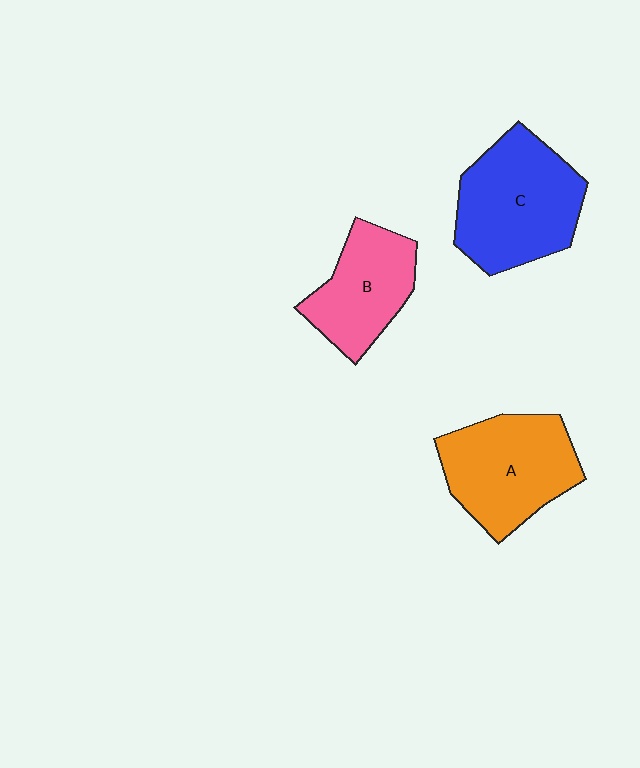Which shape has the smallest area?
Shape B (pink).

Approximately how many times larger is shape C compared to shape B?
Approximately 1.4 times.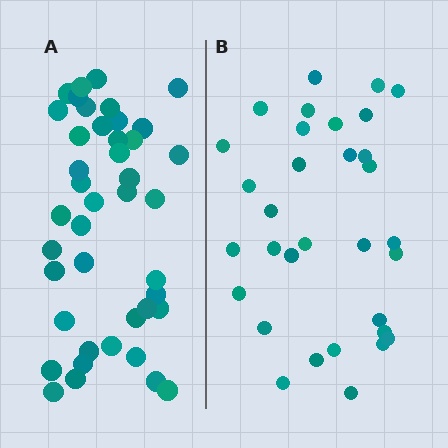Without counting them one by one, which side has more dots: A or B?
Region A (the left region) has more dots.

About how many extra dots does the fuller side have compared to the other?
Region A has roughly 10 or so more dots than region B.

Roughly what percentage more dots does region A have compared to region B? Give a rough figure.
About 30% more.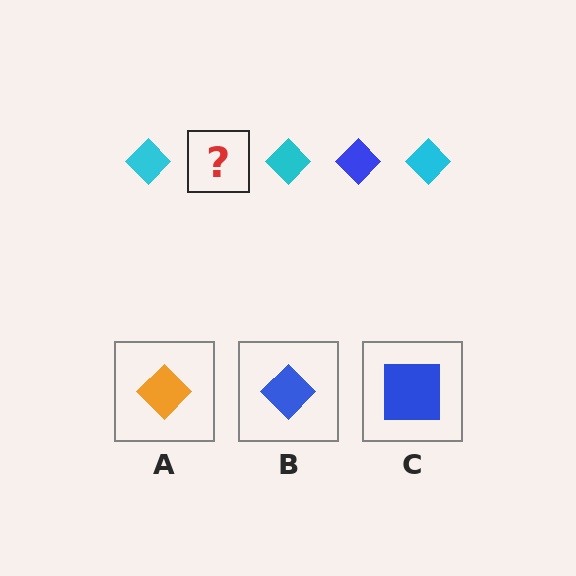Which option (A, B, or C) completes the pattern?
B.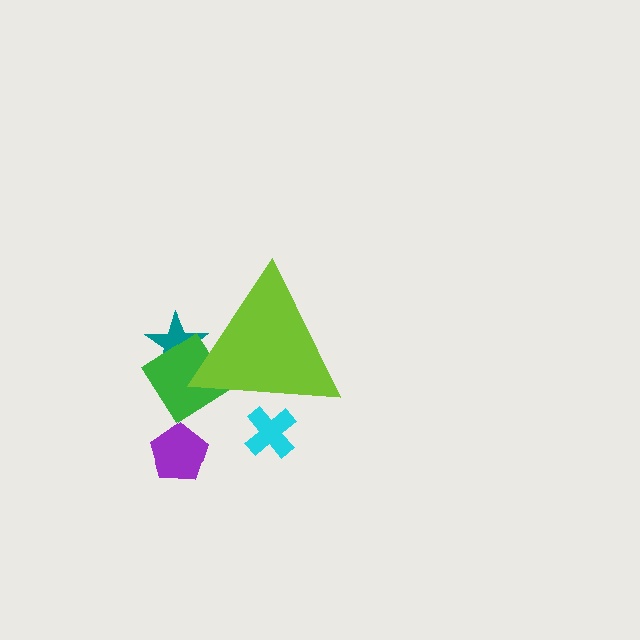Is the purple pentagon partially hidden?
No, the purple pentagon is fully visible.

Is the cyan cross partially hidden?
Yes, the cyan cross is partially hidden behind the lime triangle.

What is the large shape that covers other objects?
A lime triangle.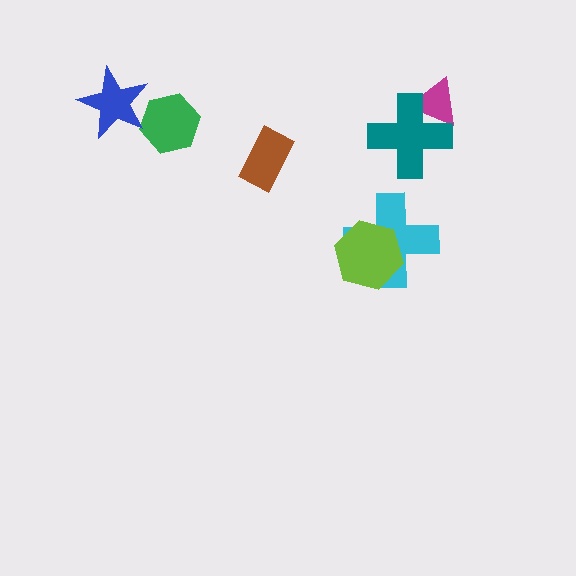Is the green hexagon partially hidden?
Yes, it is partially covered by another shape.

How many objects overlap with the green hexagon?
1 object overlaps with the green hexagon.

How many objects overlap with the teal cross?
1 object overlaps with the teal cross.